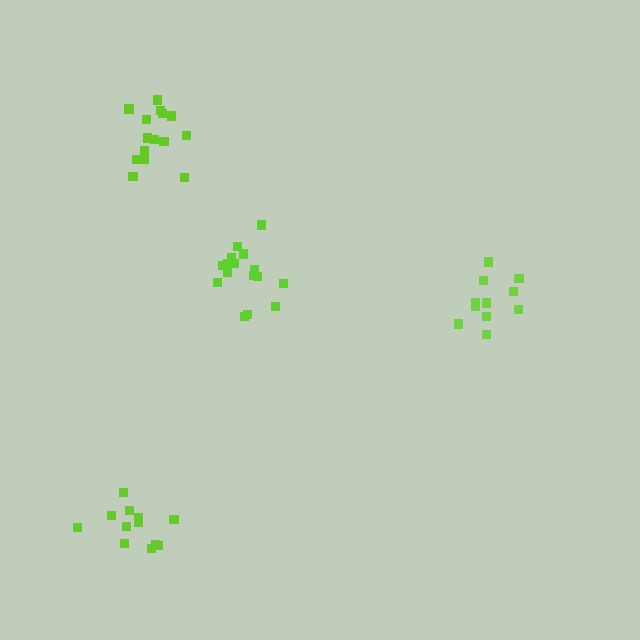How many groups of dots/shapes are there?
There are 4 groups.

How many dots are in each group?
Group 1: 11 dots, Group 2: 15 dots, Group 3: 16 dots, Group 4: 12 dots (54 total).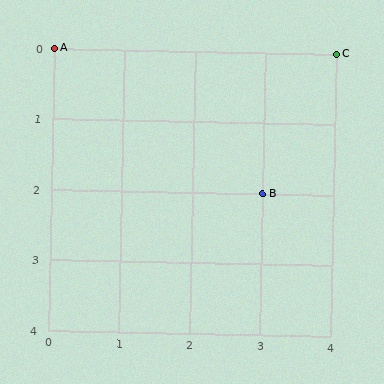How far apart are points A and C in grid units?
Points A and C are 4 columns apart.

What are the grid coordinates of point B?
Point B is at grid coordinates (3, 2).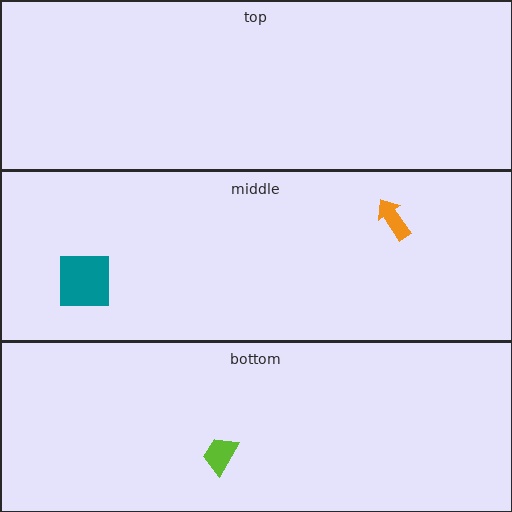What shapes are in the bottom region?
The lime trapezoid.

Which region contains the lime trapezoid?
The bottom region.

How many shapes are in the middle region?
2.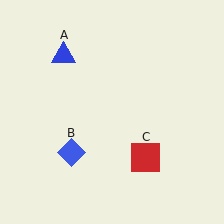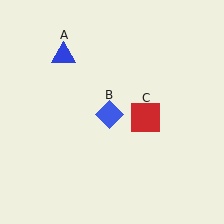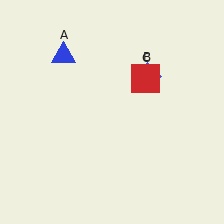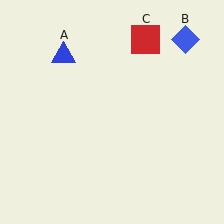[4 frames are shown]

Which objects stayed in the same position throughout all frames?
Blue triangle (object A) remained stationary.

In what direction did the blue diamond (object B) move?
The blue diamond (object B) moved up and to the right.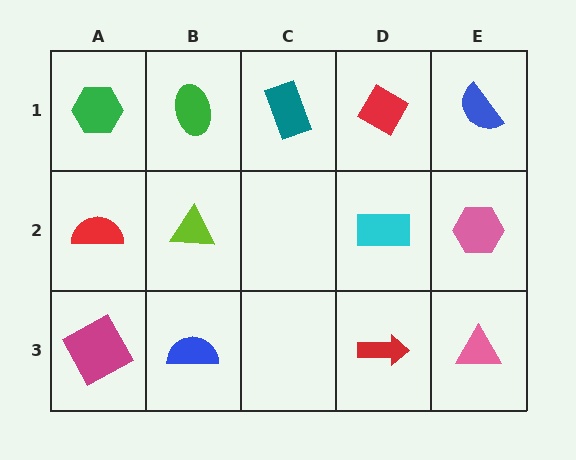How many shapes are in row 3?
4 shapes.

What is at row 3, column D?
A red arrow.